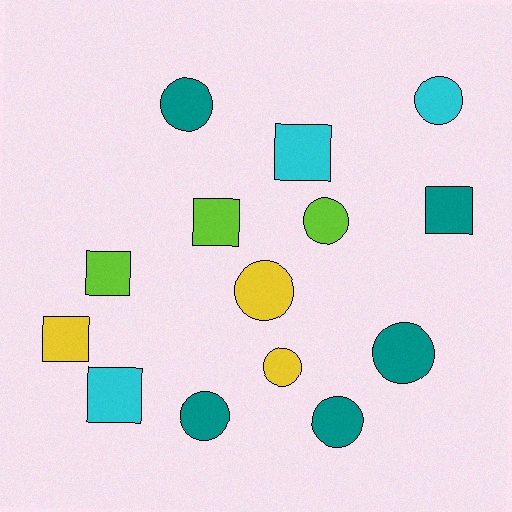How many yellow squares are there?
There is 1 yellow square.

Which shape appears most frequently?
Circle, with 8 objects.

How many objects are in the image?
There are 14 objects.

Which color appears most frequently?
Teal, with 5 objects.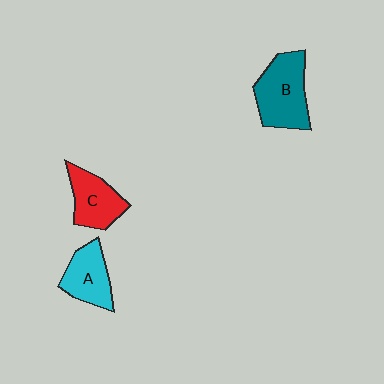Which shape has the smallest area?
Shape A (cyan).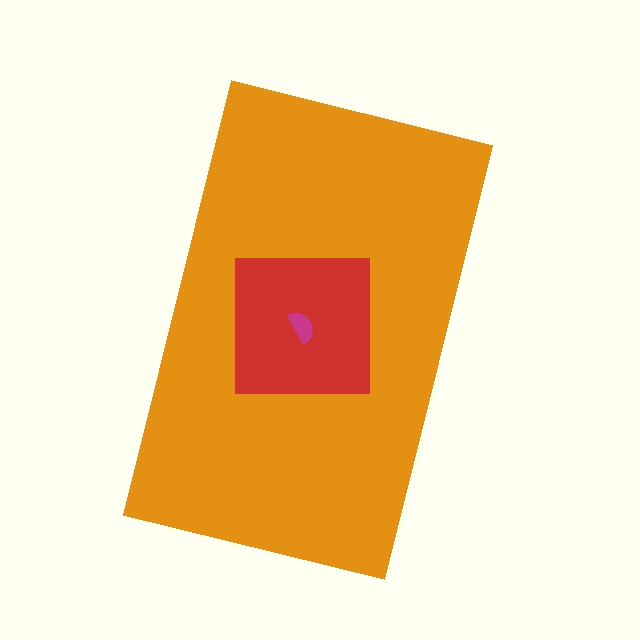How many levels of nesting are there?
3.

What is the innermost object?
The magenta semicircle.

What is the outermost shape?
The orange rectangle.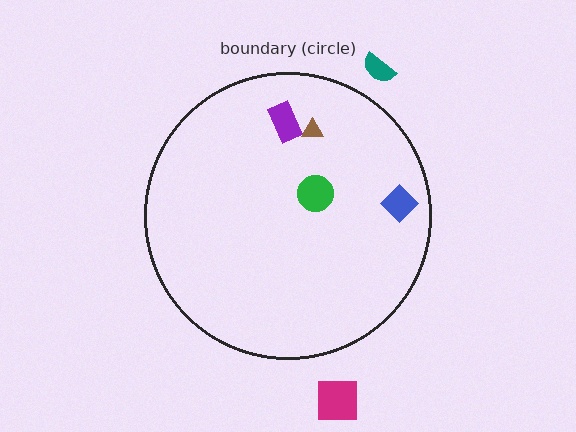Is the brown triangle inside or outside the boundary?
Inside.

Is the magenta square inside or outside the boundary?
Outside.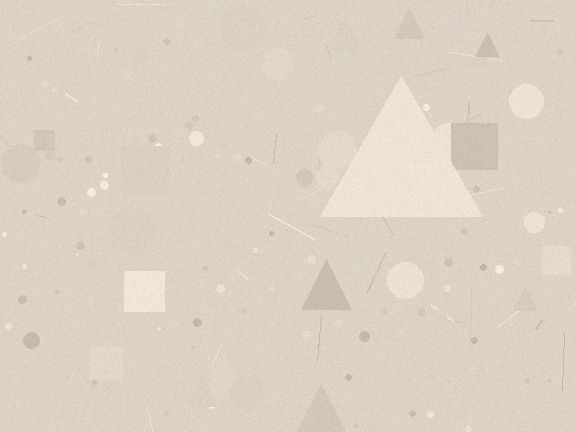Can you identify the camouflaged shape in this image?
The camouflaged shape is a triangle.